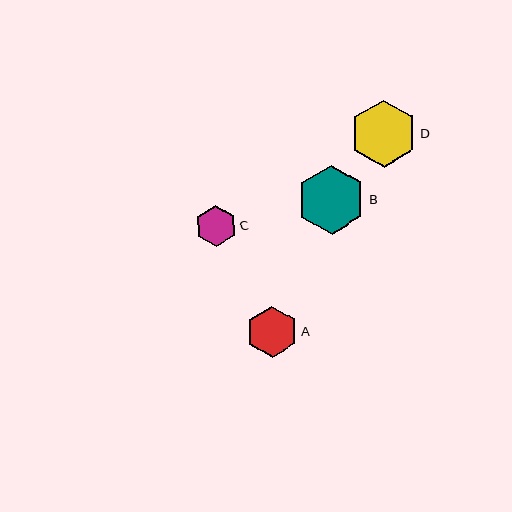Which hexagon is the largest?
Hexagon B is the largest with a size of approximately 69 pixels.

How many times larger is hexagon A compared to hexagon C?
Hexagon A is approximately 1.3 times the size of hexagon C.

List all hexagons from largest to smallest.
From largest to smallest: B, D, A, C.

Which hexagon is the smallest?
Hexagon C is the smallest with a size of approximately 41 pixels.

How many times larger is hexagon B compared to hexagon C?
Hexagon B is approximately 1.7 times the size of hexagon C.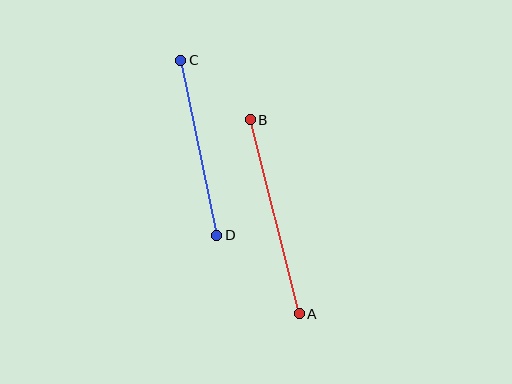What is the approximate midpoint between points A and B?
The midpoint is at approximately (275, 217) pixels.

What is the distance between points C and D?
The distance is approximately 179 pixels.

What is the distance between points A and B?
The distance is approximately 200 pixels.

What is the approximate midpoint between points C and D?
The midpoint is at approximately (199, 148) pixels.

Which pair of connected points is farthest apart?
Points A and B are farthest apart.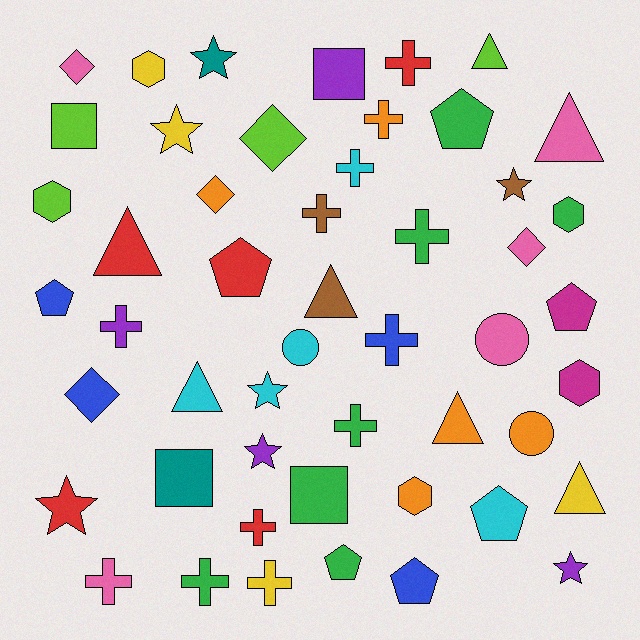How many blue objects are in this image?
There are 4 blue objects.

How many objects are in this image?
There are 50 objects.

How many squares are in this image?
There are 4 squares.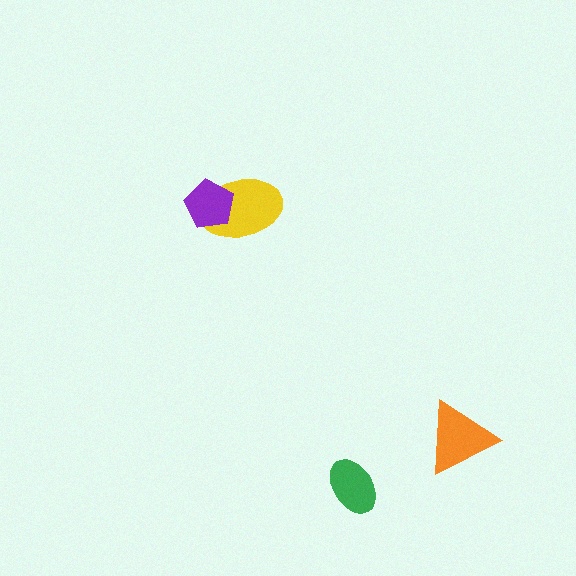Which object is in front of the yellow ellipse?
The purple pentagon is in front of the yellow ellipse.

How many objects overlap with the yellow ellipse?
1 object overlaps with the yellow ellipse.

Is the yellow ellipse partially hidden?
Yes, it is partially covered by another shape.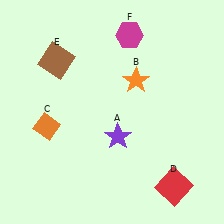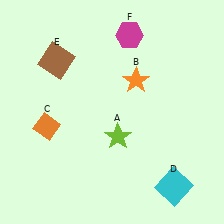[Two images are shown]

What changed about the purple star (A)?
In Image 1, A is purple. In Image 2, it changed to lime.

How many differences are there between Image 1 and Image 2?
There are 2 differences between the two images.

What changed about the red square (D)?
In Image 1, D is red. In Image 2, it changed to cyan.